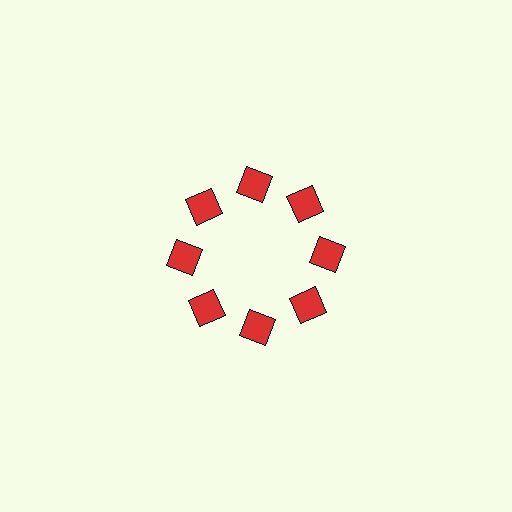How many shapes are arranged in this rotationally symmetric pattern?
There are 8 shapes, arranged in 8 groups of 1.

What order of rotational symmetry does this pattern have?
This pattern has 8-fold rotational symmetry.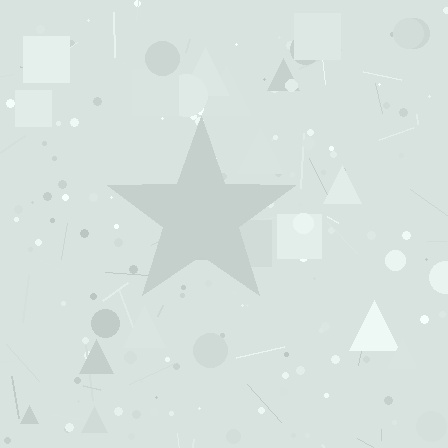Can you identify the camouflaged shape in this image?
The camouflaged shape is a star.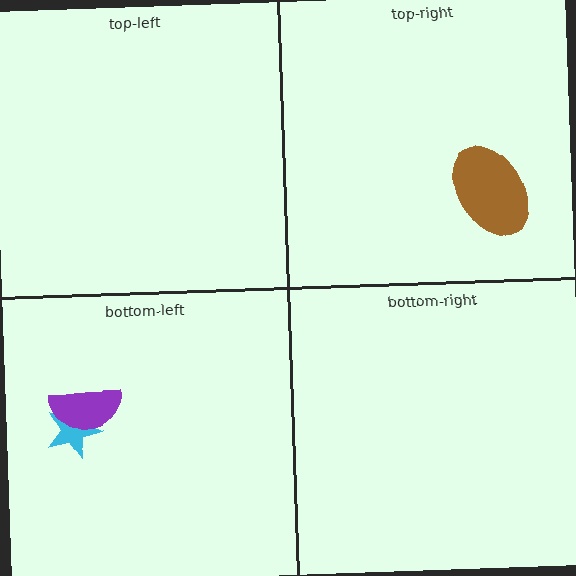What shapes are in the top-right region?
The brown ellipse.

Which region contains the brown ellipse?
The top-right region.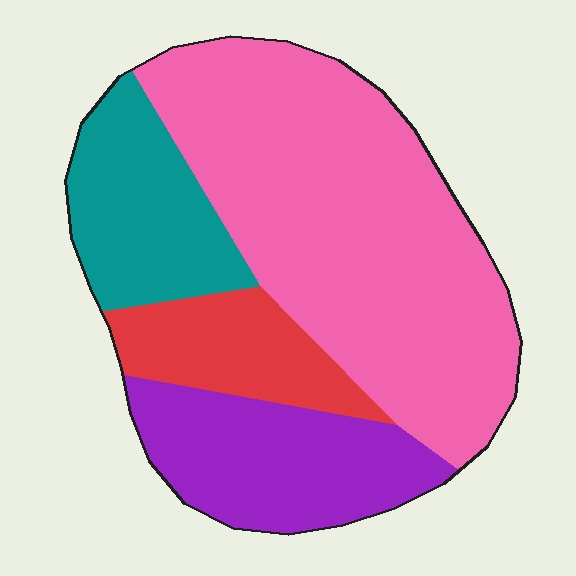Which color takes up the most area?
Pink, at roughly 50%.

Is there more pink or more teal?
Pink.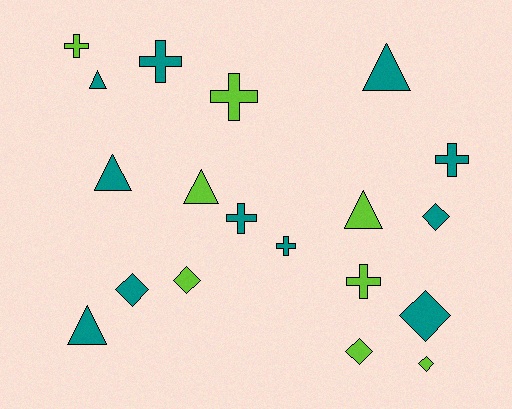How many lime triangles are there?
There are 2 lime triangles.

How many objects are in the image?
There are 19 objects.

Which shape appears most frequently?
Cross, with 7 objects.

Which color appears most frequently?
Teal, with 11 objects.